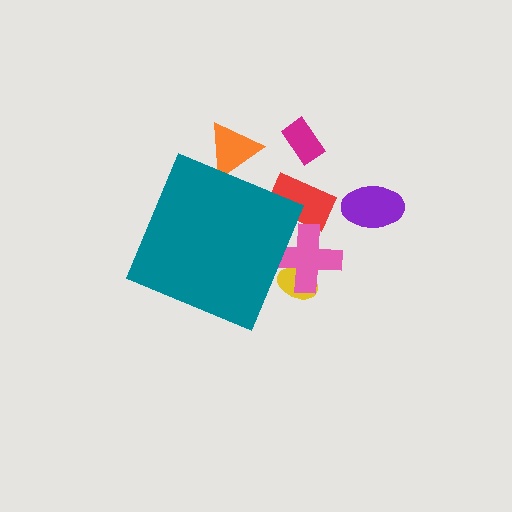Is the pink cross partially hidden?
Yes, the pink cross is partially hidden behind the teal diamond.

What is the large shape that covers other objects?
A teal diamond.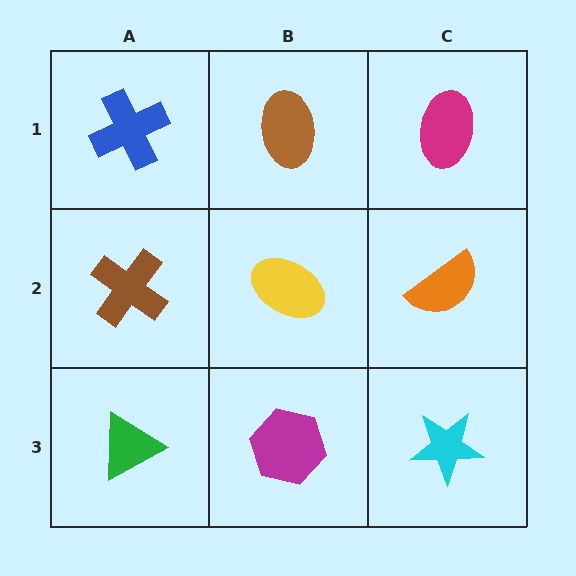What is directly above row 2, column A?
A blue cross.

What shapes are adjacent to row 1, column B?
A yellow ellipse (row 2, column B), a blue cross (row 1, column A), a magenta ellipse (row 1, column C).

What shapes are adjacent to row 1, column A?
A brown cross (row 2, column A), a brown ellipse (row 1, column B).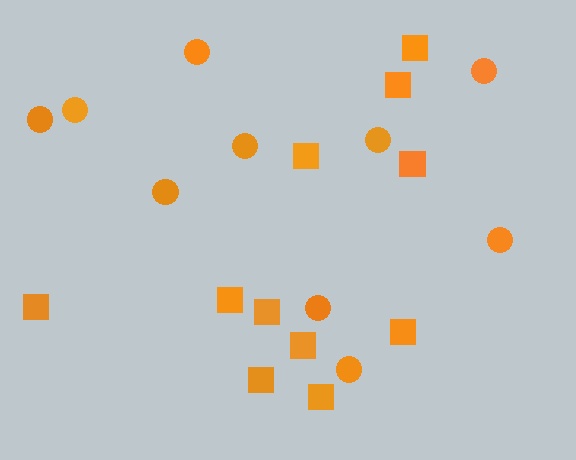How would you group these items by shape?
There are 2 groups: one group of circles (10) and one group of squares (11).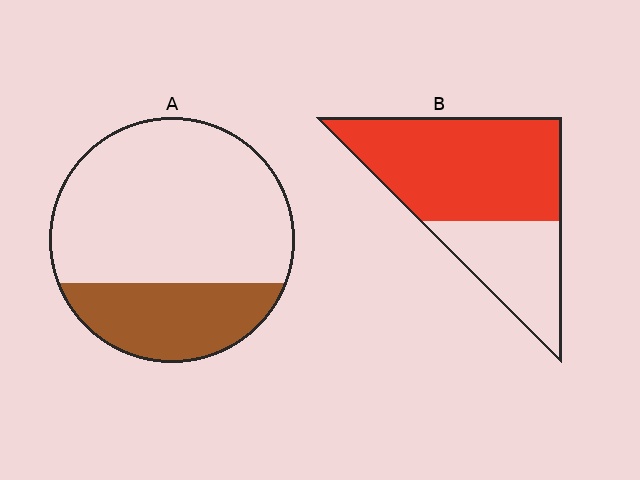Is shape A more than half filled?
No.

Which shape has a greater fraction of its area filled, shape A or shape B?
Shape B.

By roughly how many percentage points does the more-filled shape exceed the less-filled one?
By roughly 40 percentage points (B over A).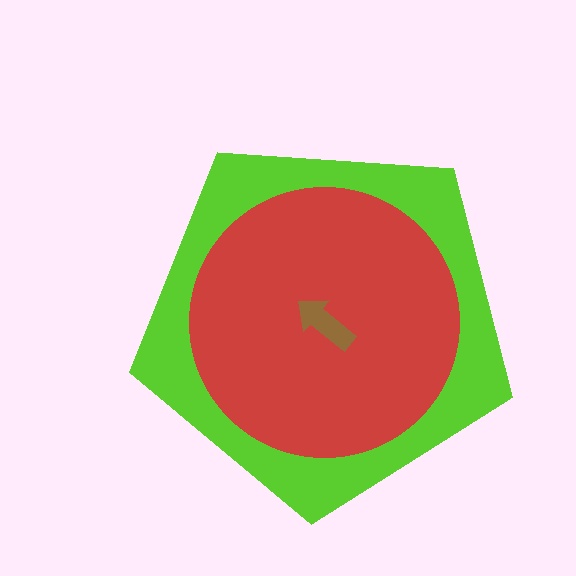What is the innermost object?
The brown arrow.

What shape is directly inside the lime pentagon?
The red circle.